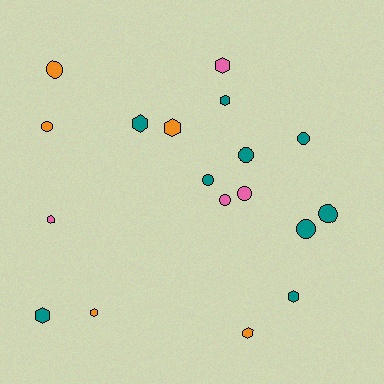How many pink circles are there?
There are 2 pink circles.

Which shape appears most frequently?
Hexagon, with 9 objects.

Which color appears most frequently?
Teal, with 9 objects.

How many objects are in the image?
There are 18 objects.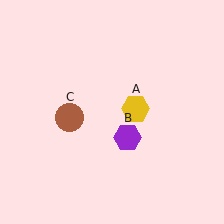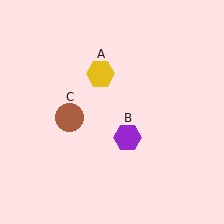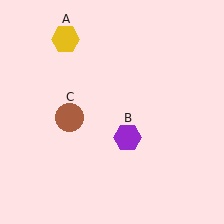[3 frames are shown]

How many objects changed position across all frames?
1 object changed position: yellow hexagon (object A).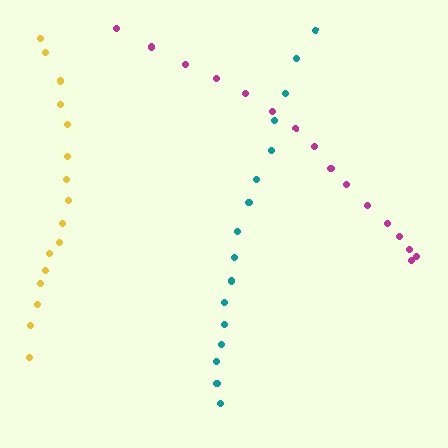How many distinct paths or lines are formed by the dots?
There are 3 distinct paths.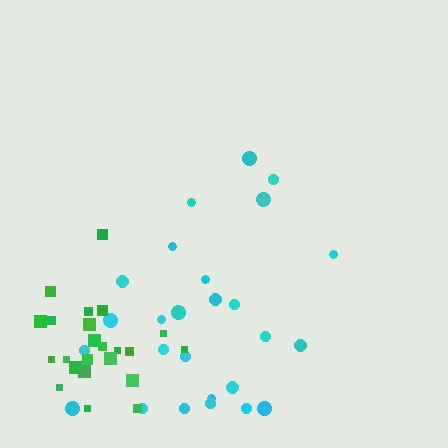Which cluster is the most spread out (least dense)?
Cyan.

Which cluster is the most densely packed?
Green.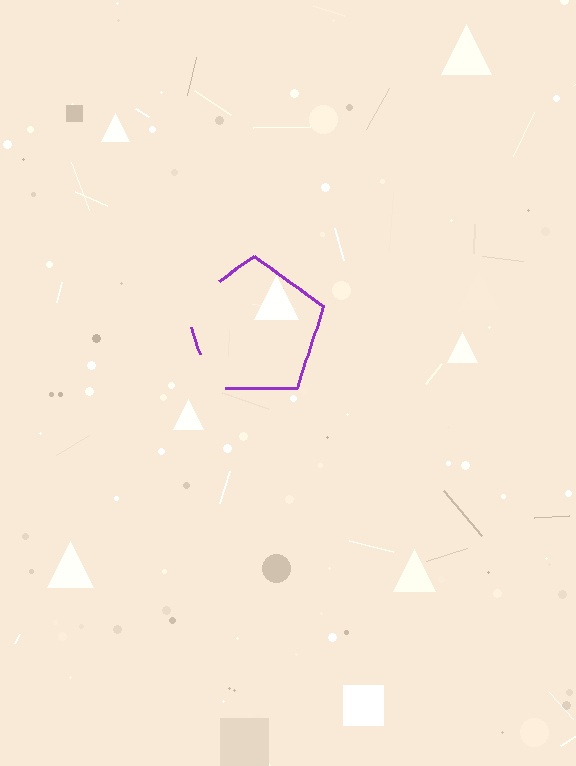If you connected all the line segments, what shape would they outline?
They would outline a pentagon.